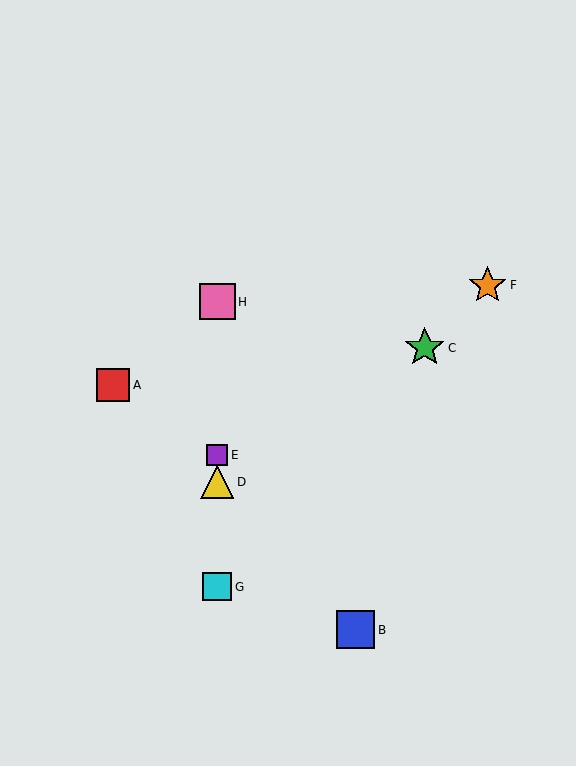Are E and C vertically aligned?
No, E is at x≈217 and C is at x≈425.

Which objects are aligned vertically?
Objects D, E, G, H are aligned vertically.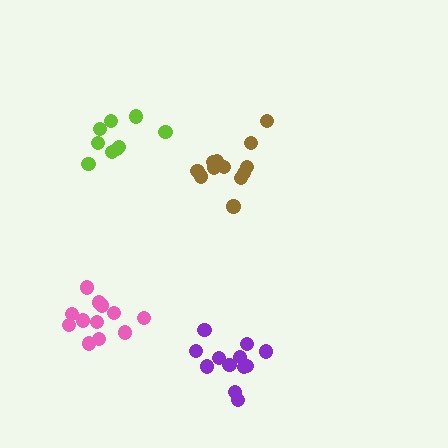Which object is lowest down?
The purple cluster is bottommost.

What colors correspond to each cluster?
The clusters are colored: brown, purple, lime, pink.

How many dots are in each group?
Group 1: 12 dots, Group 2: 12 dots, Group 3: 9 dots, Group 4: 12 dots (45 total).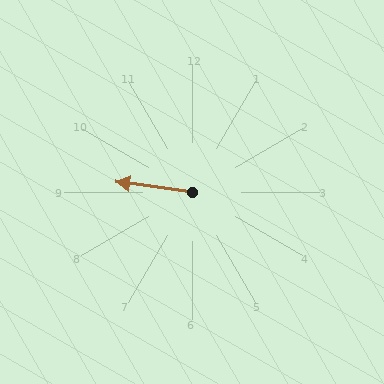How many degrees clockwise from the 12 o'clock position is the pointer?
Approximately 278 degrees.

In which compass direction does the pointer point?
West.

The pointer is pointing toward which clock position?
Roughly 9 o'clock.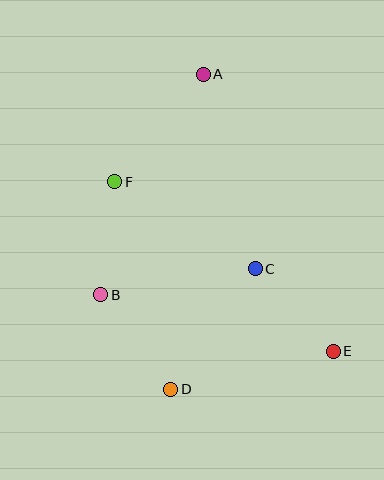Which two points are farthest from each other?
Points A and D are farthest from each other.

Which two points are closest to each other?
Points B and F are closest to each other.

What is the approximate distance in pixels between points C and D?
The distance between C and D is approximately 147 pixels.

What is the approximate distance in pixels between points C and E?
The distance between C and E is approximately 114 pixels.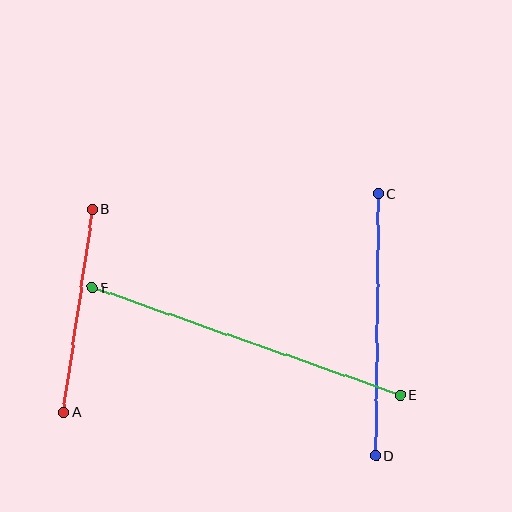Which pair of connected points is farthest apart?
Points E and F are farthest apart.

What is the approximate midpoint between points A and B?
The midpoint is at approximately (78, 311) pixels.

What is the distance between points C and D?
The distance is approximately 262 pixels.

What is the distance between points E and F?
The distance is approximately 326 pixels.